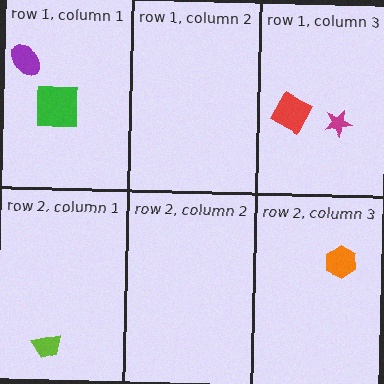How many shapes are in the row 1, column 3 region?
2.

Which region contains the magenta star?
The row 1, column 3 region.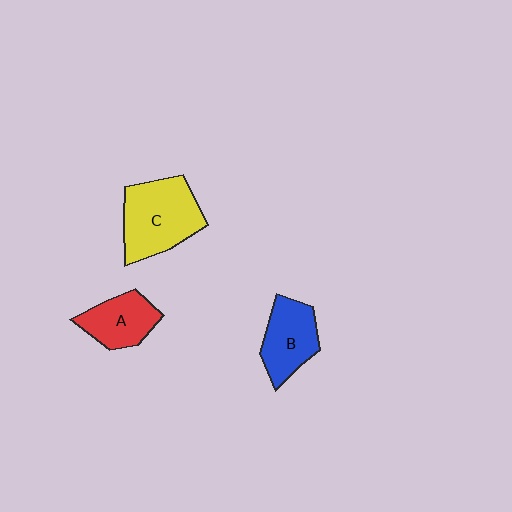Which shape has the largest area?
Shape C (yellow).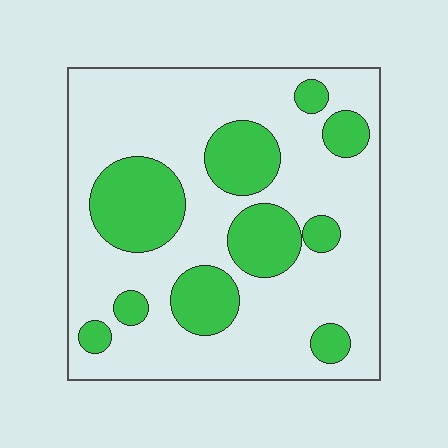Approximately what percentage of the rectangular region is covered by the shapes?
Approximately 30%.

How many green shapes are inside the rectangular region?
10.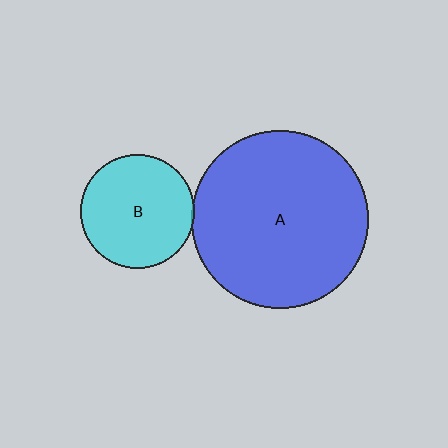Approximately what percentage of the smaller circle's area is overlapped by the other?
Approximately 5%.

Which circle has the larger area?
Circle A (blue).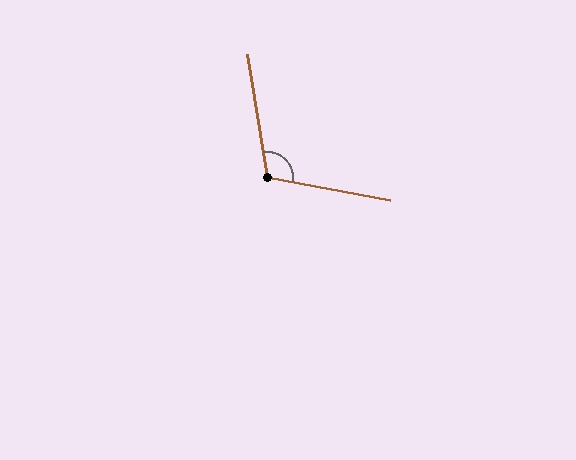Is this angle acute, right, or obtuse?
It is obtuse.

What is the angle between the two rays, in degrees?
Approximately 110 degrees.